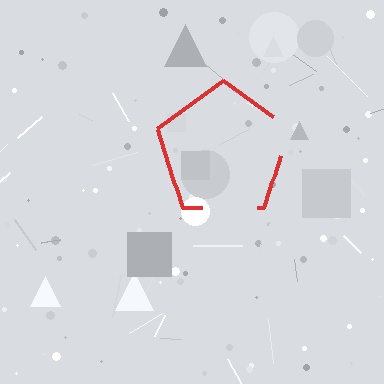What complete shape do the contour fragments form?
The contour fragments form a pentagon.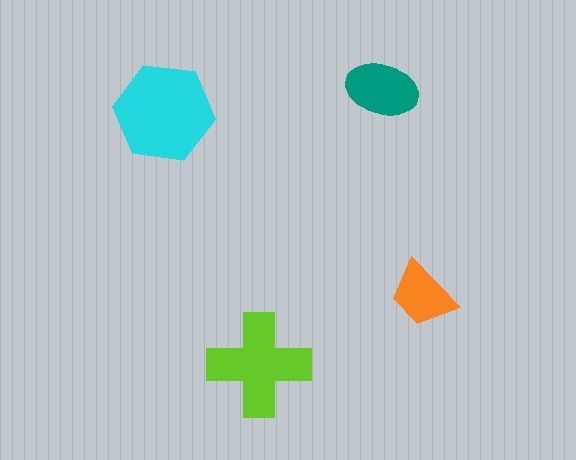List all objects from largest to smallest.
The cyan hexagon, the lime cross, the teal ellipse, the orange trapezoid.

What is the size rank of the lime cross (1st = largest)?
2nd.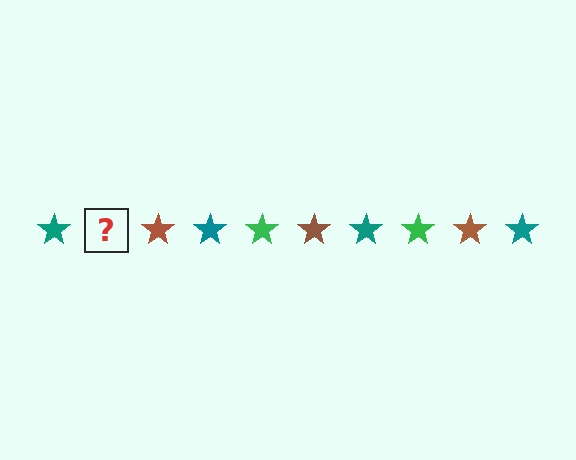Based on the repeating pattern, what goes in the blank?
The blank should be a green star.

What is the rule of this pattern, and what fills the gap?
The rule is that the pattern cycles through teal, green, brown stars. The gap should be filled with a green star.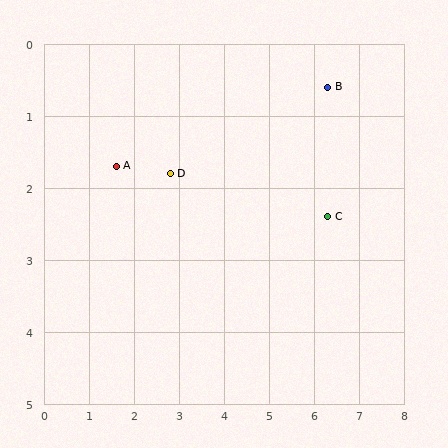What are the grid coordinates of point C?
Point C is at approximately (6.3, 2.4).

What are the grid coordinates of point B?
Point B is at approximately (6.3, 0.6).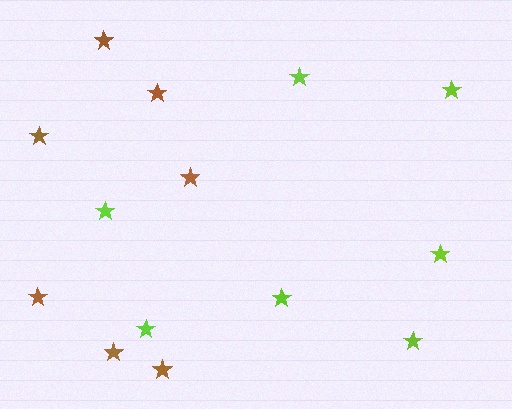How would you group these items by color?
There are 2 groups: one group of lime stars (7) and one group of brown stars (7).